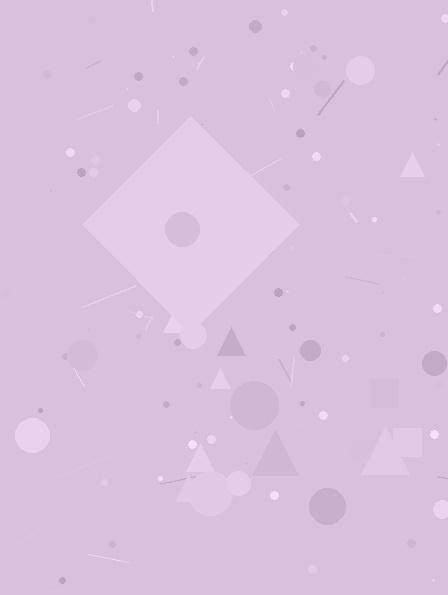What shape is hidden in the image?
A diamond is hidden in the image.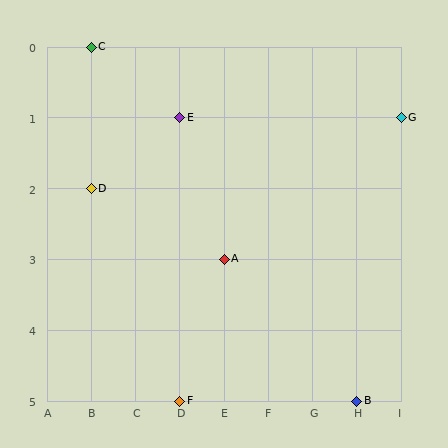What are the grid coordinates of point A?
Point A is at grid coordinates (E, 3).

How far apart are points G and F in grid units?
Points G and F are 5 columns and 4 rows apart (about 6.4 grid units diagonally).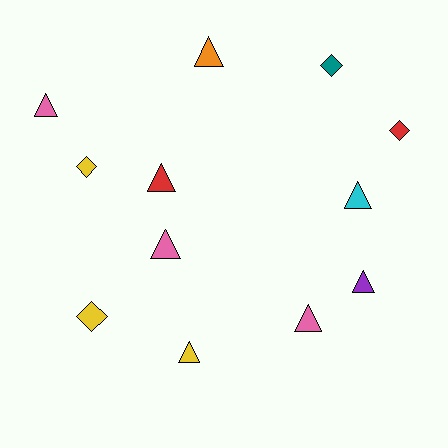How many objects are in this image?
There are 12 objects.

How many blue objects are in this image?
There are no blue objects.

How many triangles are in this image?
There are 8 triangles.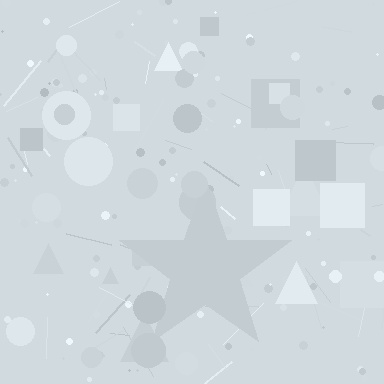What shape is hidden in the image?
A star is hidden in the image.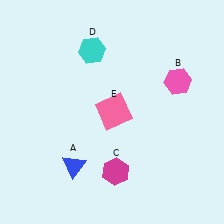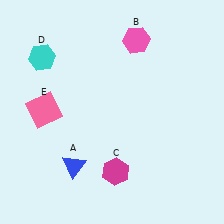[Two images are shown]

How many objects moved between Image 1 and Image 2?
3 objects moved between the two images.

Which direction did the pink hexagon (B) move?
The pink hexagon (B) moved left.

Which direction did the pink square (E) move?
The pink square (E) moved left.